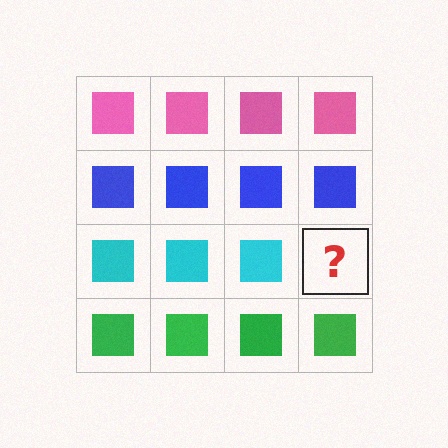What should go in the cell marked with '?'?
The missing cell should contain a cyan square.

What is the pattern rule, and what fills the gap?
The rule is that each row has a consistent color. The gap should be filled with a cyan square.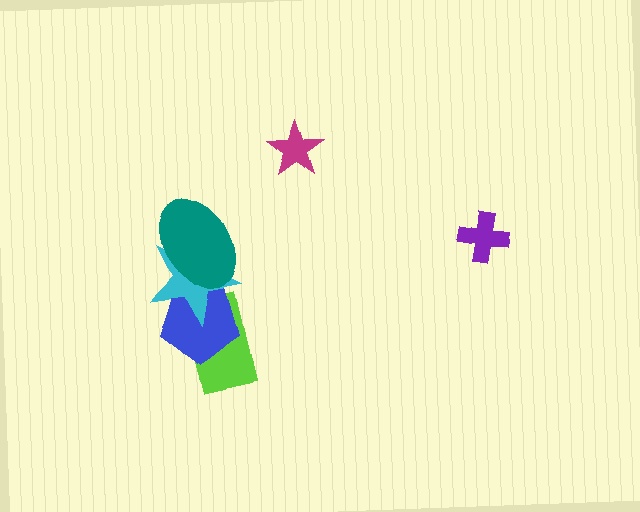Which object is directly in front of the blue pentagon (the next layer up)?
The cyan star is directly in front of the blue pentagon.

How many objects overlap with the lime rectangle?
2 objects overlap with the lime rectangle.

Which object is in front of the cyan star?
The teal ellipse is in front of the cyan star.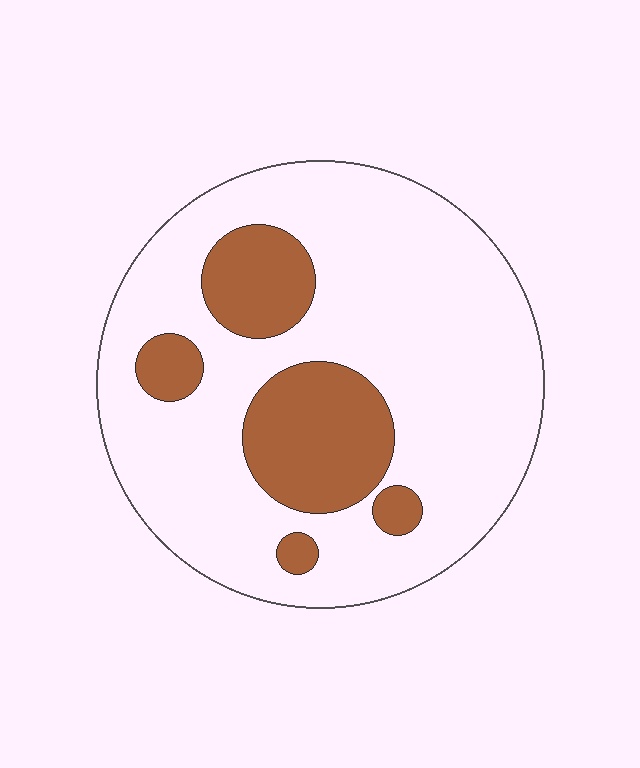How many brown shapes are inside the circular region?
5.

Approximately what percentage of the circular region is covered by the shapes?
Approximately 25%.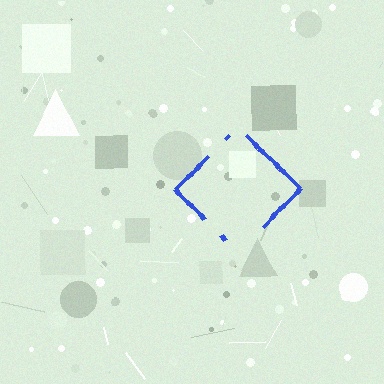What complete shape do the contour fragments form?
The contour fragments form a diamond.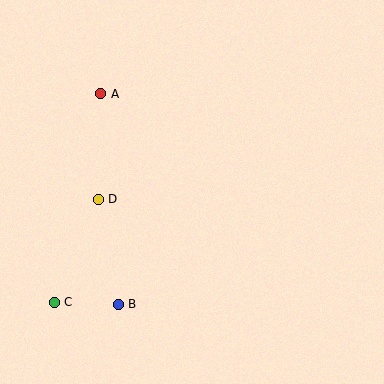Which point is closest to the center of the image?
Point D at (98, 199) is closest to the center.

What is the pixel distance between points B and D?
The distance between B and D is 107 pixels.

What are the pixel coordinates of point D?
Point D is at (98, 199).